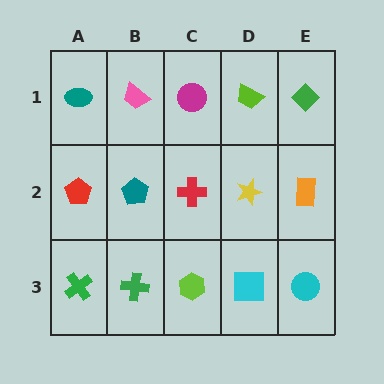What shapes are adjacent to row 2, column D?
A lime trapezoid (row 1, column D), a cyan square (row 3, column D), a red cross (row 2, column C), an orange rectangle (row 2, column E).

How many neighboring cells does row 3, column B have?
3.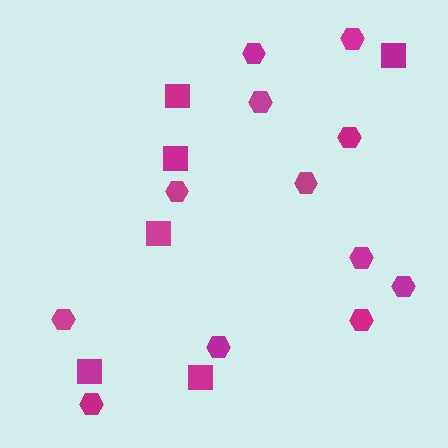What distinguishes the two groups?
There are 2 groups: one group of hexagons (12) and one group of squares (6).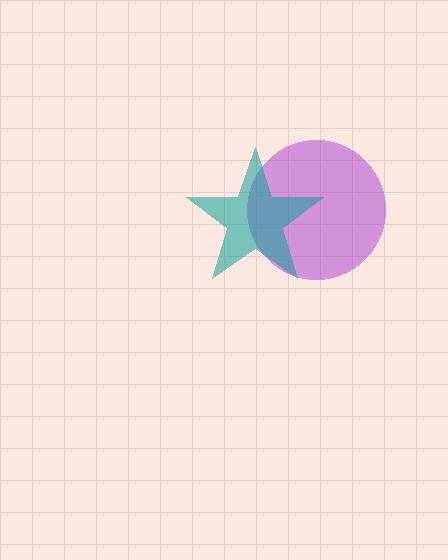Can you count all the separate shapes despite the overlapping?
Yes, there are 2 separate shapes.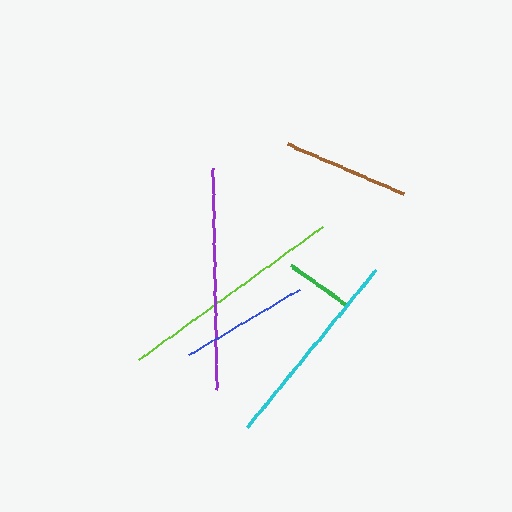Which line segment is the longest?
The lime line is the longest at approximately 228 pixels.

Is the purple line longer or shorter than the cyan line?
The purple line is longer than the cyan line.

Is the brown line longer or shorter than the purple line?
The purple line is longer than the brown line.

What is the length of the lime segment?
The lime segment is approximately 228 pixels long.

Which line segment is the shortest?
The green line is the shortest at approximately 69 pixels.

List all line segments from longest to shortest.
From longest to shortest: lime, purple, cyan, blue, brown, green.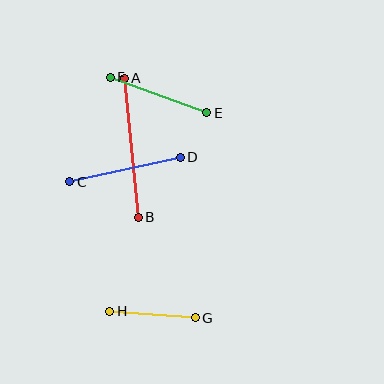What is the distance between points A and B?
The distance is approximately 139 pixels.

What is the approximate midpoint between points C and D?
The midpoint is at approximately (125, 169) pixels.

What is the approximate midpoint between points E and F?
The midpoint is at approximately (158, 95) pixels.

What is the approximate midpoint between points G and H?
The midpoint is at approximately (153, 315) pixels.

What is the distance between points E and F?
The distance is approximately 103 pixels.